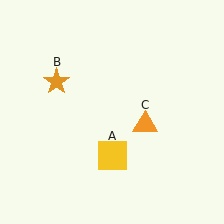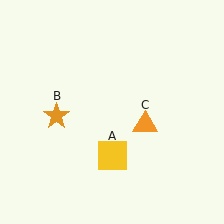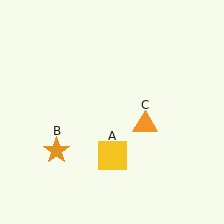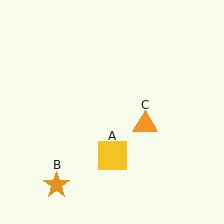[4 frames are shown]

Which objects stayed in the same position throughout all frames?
Yellow square (object A) and orange triangle (object C) remained stationary.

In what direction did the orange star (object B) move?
The orange star (object B) moved down.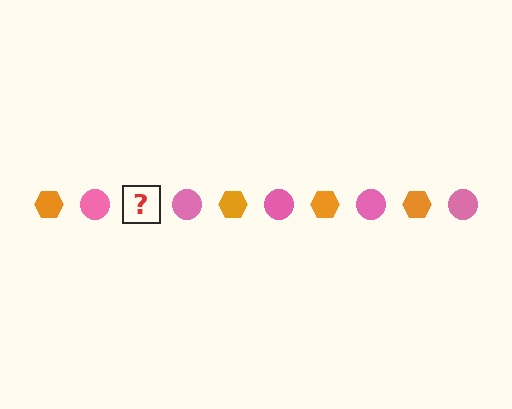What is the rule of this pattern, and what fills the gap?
The rule is that the pattern alternates between orange hexagon and pink circle. The gap should be filled with an orange hexagon.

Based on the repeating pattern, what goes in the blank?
The blank should be an orange hexagon.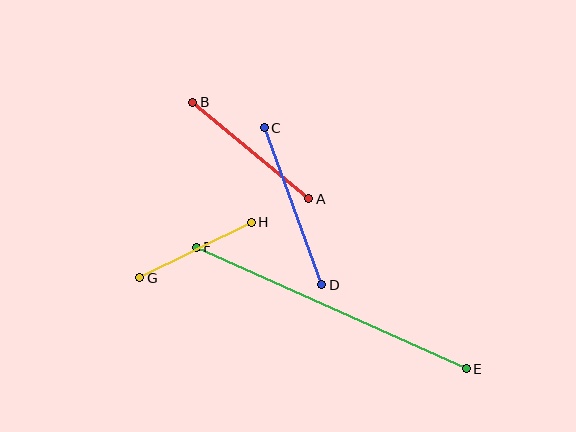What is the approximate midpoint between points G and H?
The midpoint is at approximately (196, 250) pixels.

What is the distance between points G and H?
The distance is approximately 124 pixels.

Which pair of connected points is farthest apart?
Points E and F are farthest apart.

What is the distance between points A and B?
The distance is approximately 151 pixels.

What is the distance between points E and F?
The distance is approximately 296 pixels.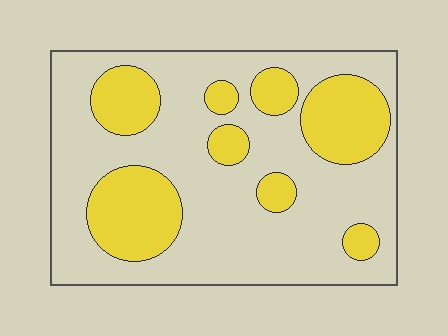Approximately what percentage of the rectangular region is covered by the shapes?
Approximately 30%.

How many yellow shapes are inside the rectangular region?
8.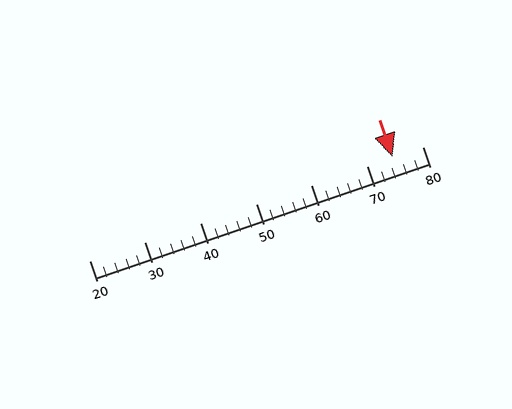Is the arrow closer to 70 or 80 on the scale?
The arrow is closer to 70.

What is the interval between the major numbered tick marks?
The major tick marks are spaced 10 units apart.